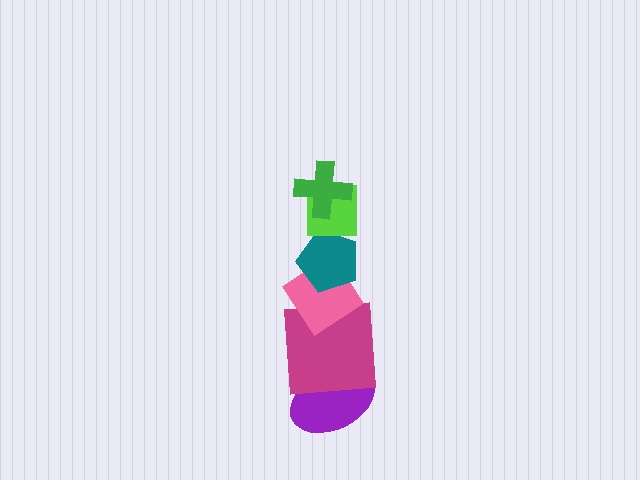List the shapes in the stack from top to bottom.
From top to bottom: the green cross, the lime square, the teal pentagon, the pink diamond, the magenta square, the purple ellipse.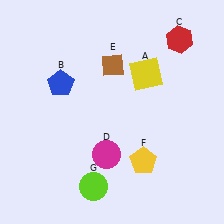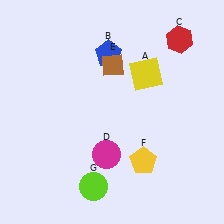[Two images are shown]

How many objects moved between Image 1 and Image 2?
1 object moved between the two images.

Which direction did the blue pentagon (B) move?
The blue pentagon (B) moved right.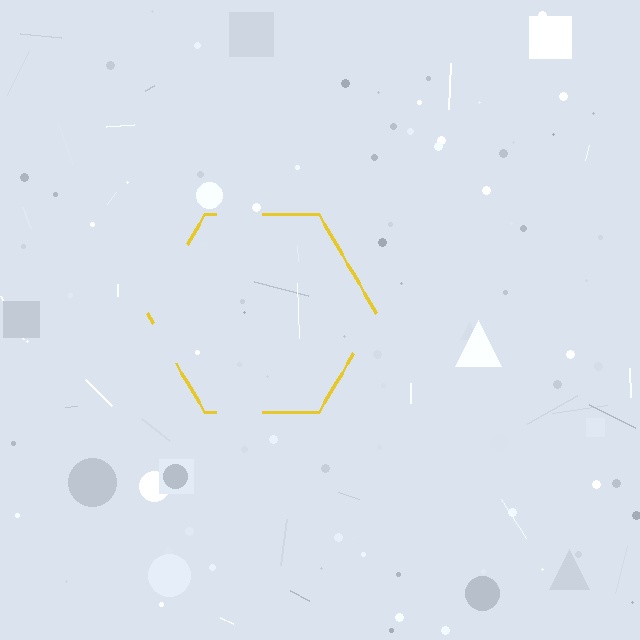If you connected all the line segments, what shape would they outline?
They would outline a hexagon.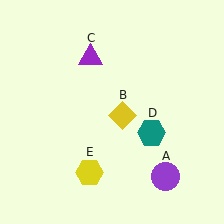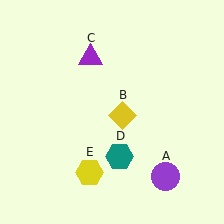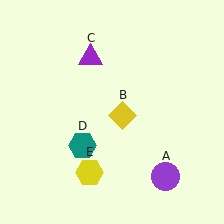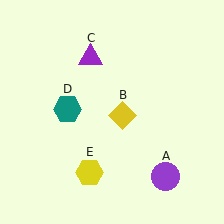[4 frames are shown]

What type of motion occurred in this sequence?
The teal hexagon (object D) rotated clockwise around the center of the scene.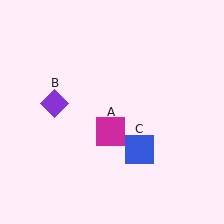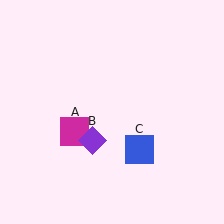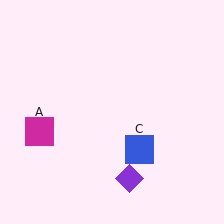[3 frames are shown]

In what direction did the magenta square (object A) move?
The magenta square (object A) moved left.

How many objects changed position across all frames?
2 objects changed position: magenta square (object A), purple diamond (object B).